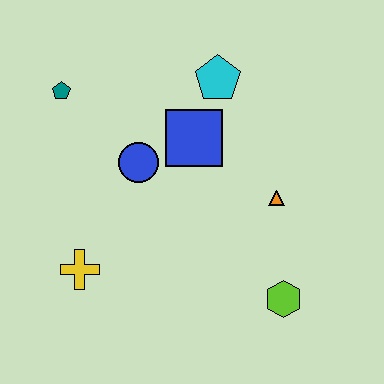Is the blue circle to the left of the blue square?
Yes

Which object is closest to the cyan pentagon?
The blue square is closest to the cyan pentagon.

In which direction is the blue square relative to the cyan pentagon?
The blue square is below the cyan pentagon.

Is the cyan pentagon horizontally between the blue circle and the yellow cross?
No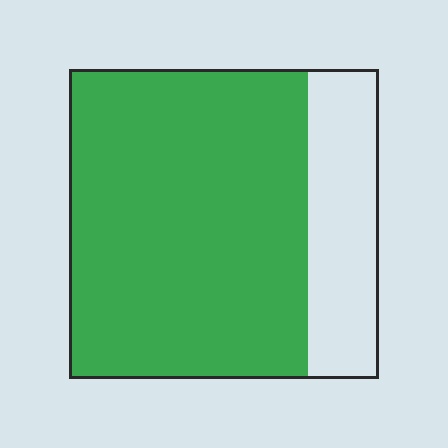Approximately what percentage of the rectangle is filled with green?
Approximately 75%.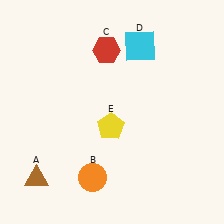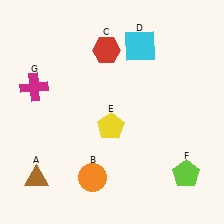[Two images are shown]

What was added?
A lime pentagon (F), a magenta cross (G) were added in Image 2.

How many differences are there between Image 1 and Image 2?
There are 2 differences between the two images.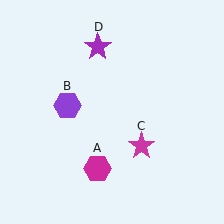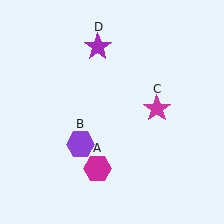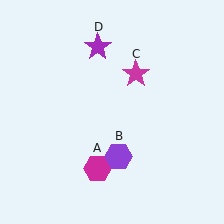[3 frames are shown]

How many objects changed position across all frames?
2 objects changed position: purple hexagon (object B), magenta star (object C).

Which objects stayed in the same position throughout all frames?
Magenta hexagon (object A) and purple star (object D) remained stationary.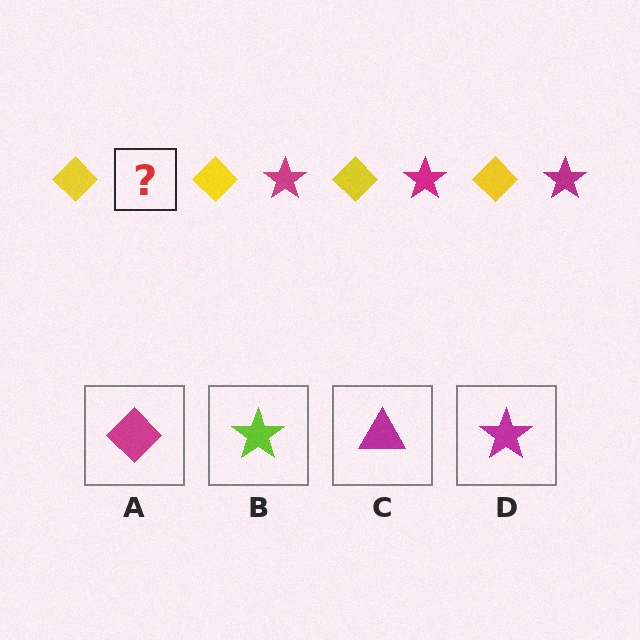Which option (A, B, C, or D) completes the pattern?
D.